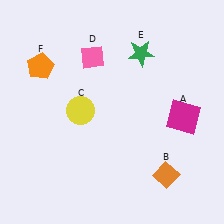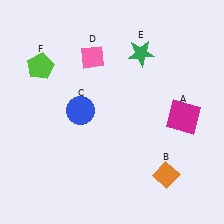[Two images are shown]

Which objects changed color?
C changed from yellow to blue. F changed from orange to lime.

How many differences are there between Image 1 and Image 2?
There are 2 differences between the two images.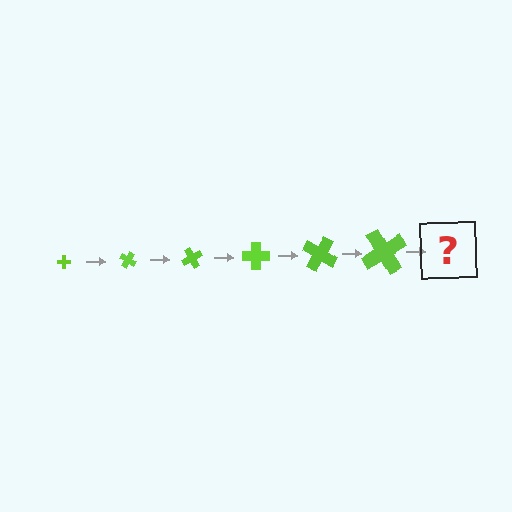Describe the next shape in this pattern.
It should be a cross, larger than the previous one and rotated 180 degrees from the start.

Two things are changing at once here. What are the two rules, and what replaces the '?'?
The two rules are that the cross grows larger each step and it rotates 30 degrees each step. The '?' should be a cross, larger than the previous one and rotated 180 degrees from the start.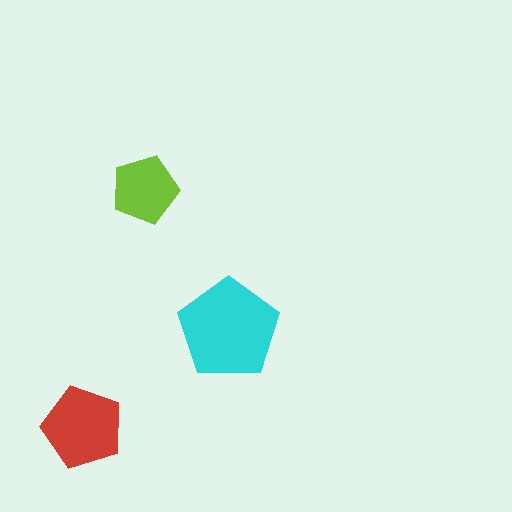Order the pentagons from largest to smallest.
the cyan one, the red one, the lime one.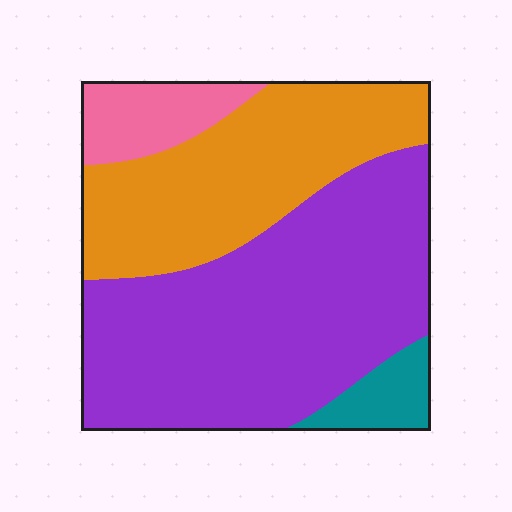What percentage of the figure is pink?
Pink takes up about one tenth (1/10) of the figure.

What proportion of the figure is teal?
Teal takes up less than a sixth of the figure.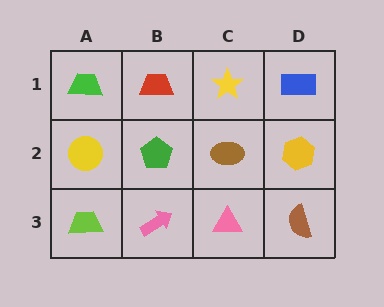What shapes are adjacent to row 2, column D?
A blue rectangle (row 1, column D), a brown semicircle (row 3, column D), a brown ellipse (row 2, column C).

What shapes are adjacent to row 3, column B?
A green pentagon (row 2, column B), a lime trapezoid (row 3, column A), a pink triangle (row 3, column C).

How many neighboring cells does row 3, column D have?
2.